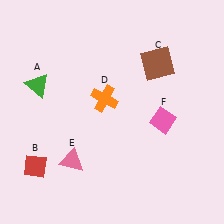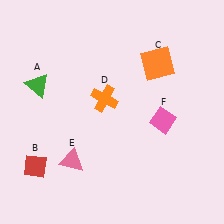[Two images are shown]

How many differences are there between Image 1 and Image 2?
There is 1 difference between the two images.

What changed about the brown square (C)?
In Image 1, C is brown. In Image 2, it changed to orange.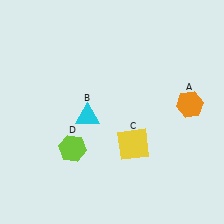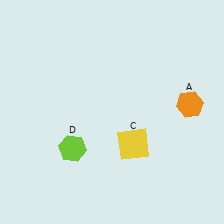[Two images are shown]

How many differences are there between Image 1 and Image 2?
There is 1 difference between the two images.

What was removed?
The cyan triangle (B) was removed in Image 2.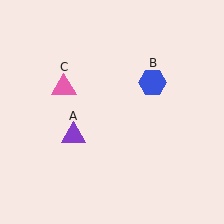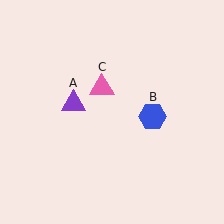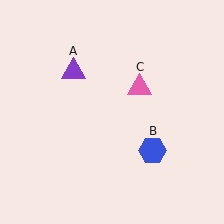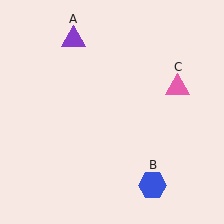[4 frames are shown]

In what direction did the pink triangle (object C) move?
The pink triangle (object C) moved right.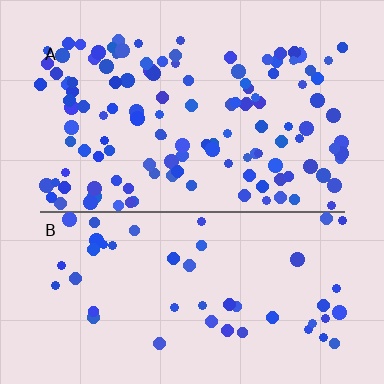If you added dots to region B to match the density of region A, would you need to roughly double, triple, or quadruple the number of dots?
Approximately triple.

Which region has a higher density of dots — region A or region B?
A (the top).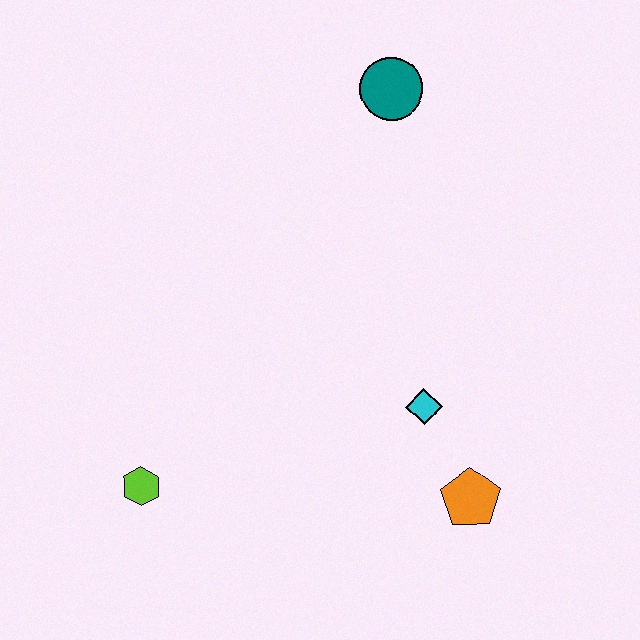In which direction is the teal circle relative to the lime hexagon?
The teal circle is above the lime hexagon.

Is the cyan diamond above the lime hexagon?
Yes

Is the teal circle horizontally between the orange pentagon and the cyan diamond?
No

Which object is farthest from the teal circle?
The lime hexagon is farthest from the teal circle.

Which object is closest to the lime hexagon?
The cyan diamond is closest to the lime hexagon.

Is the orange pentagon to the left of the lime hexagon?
No